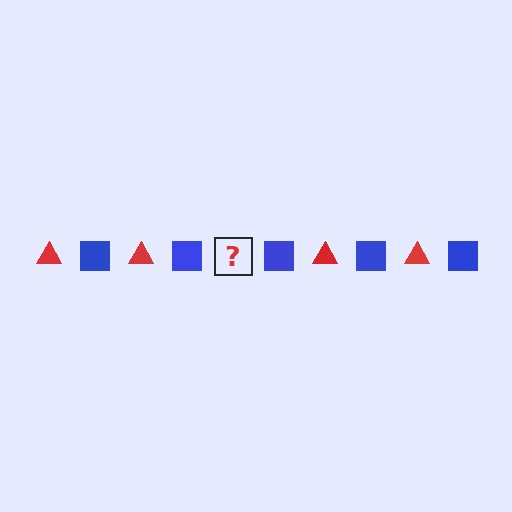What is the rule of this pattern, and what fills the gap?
The rule is that the pattern alternates between red triangle and blue square. The gap should be filled with a red triangle.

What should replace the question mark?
The question mark should be replaced with a red triangle.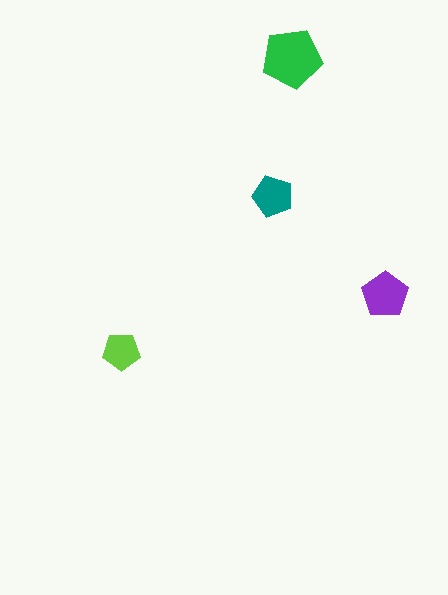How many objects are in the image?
There are 4 objects in the image.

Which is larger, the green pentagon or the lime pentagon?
The green one.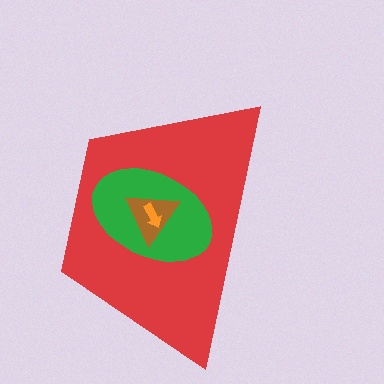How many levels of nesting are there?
4.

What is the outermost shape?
The red trapezoid.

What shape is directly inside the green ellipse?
The brown triangle.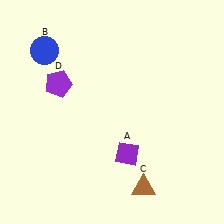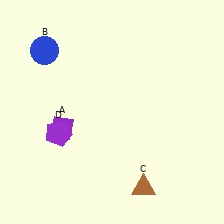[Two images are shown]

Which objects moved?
The objects that moved are: the purple diamond (A), the purple pentagon (D).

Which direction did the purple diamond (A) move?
The purple diamond (A) moved left.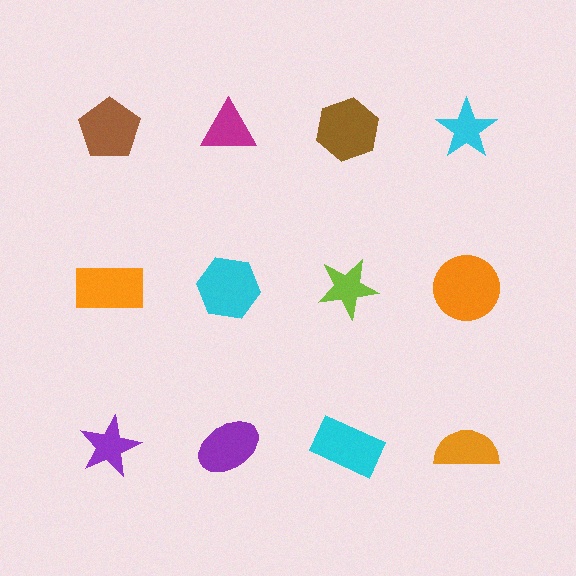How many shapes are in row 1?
4 shapes.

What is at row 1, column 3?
A brown hexagon.